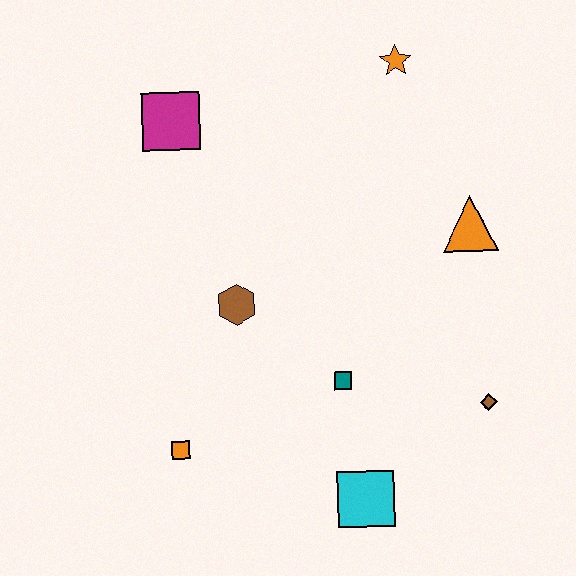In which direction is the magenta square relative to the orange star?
The magenta square is to the left of the orange star.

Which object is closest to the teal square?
The cyan square is closest to the teal square.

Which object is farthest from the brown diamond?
The magenta square is farthest from the brown diamond.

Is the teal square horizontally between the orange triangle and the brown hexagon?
Yes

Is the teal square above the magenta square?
No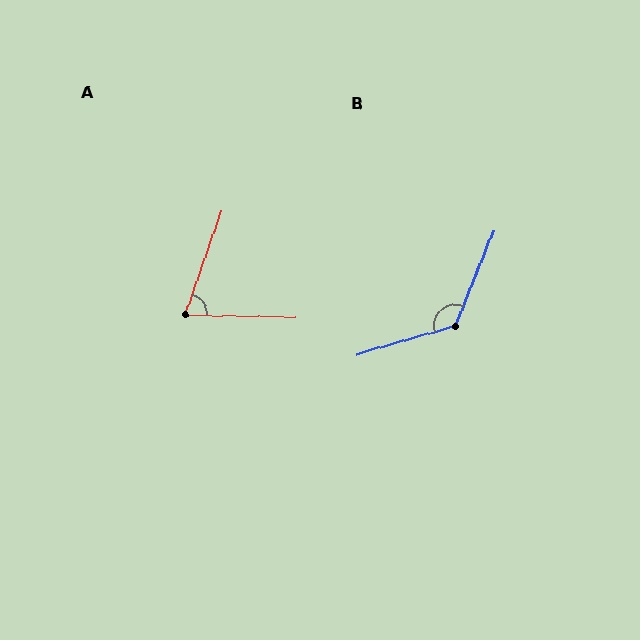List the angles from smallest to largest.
A (72°), B (128°).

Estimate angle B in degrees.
Approximately 128 degrees.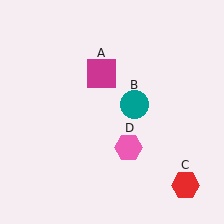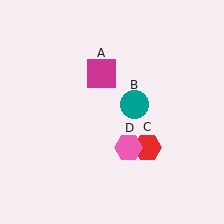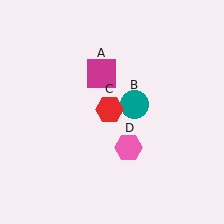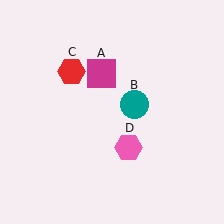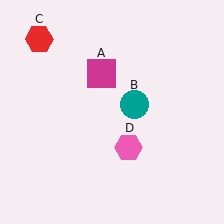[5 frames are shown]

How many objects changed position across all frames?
1 object changed position: red hexagon (object C).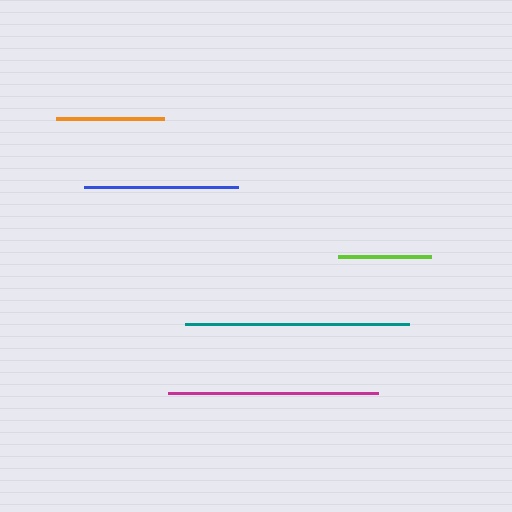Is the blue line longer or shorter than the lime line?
The blue line is longer than the lime line.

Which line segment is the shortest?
The lime line is the shortest at approximately 92 pixels.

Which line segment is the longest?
The teal line is the longest at approximately 225 pixels.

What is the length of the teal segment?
The teal segment is approximately 225 pixels long.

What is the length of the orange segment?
The orange segment is approximately 108 pixels long.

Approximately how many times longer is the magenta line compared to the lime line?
The magenta line is approximately 2.3 times the length of the lime line.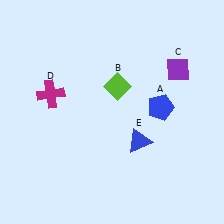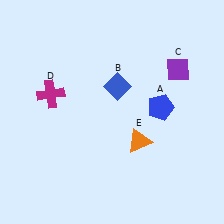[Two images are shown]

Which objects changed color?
B changed from lime to blue. E changed from blue to orange.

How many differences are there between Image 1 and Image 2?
There are 2 differences between the two images.